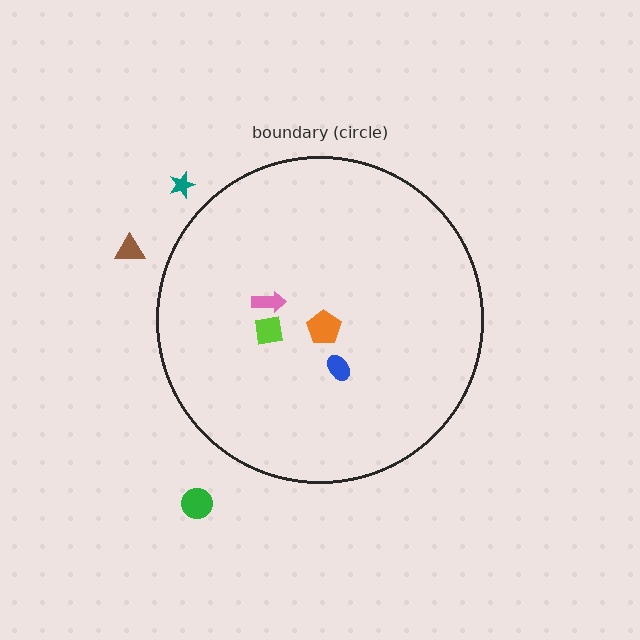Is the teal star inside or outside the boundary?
Outside.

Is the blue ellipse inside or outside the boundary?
Inside.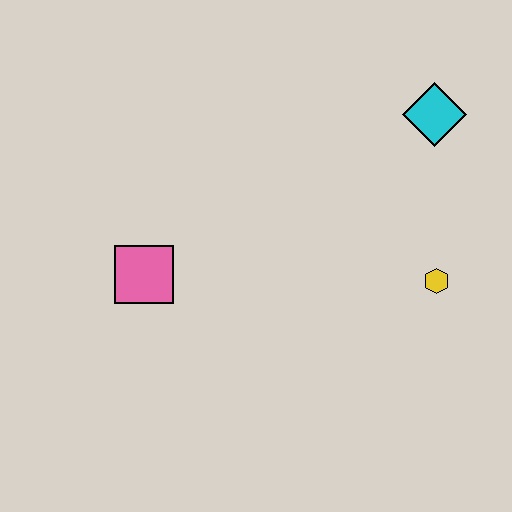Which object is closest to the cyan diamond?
The yellow hexagon is closest to the cyan diamond.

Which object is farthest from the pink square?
The cyan diamond is farthest from the pink square.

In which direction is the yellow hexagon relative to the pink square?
The yellow hexagon is to the right of the pink square.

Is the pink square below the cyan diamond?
Yes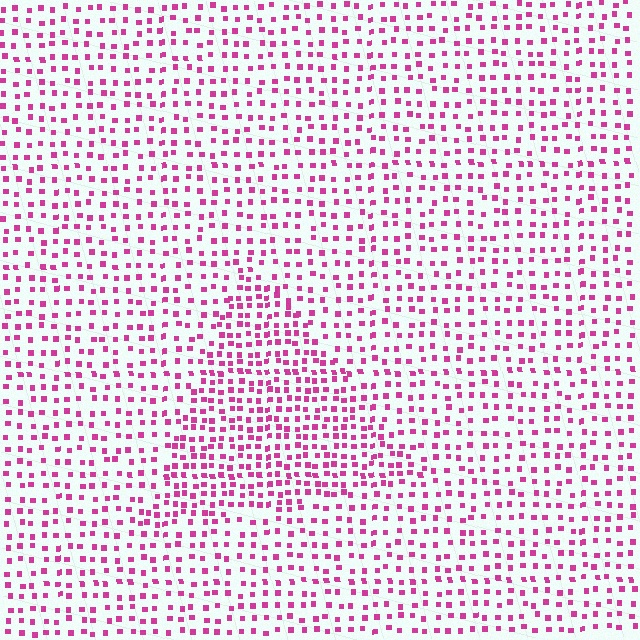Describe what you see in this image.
The image contains small magenta elements arranged at two different densities. A triangle-shaped region is visible where the elements are more densely packed than the surrounding area.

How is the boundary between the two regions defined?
The boundary is defined by a change in element density (approximately 1.7x ratio). All elements are the same color, size, and shape.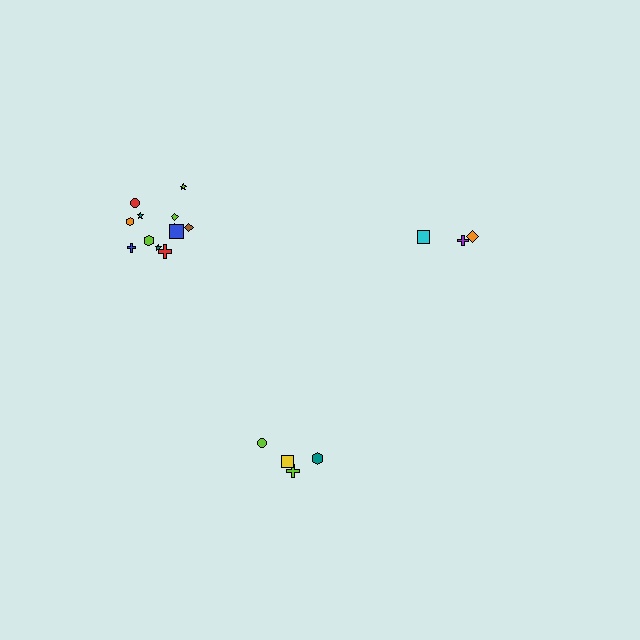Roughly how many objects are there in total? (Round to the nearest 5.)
Roughly 20 objects in total.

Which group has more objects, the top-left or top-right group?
The top-left group.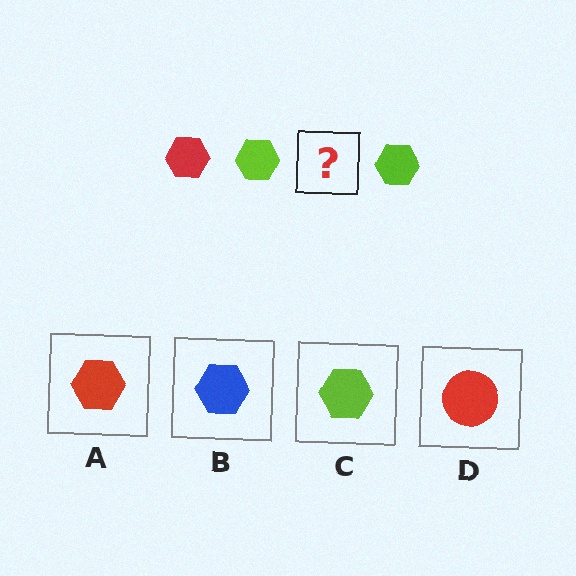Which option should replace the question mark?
Option A.